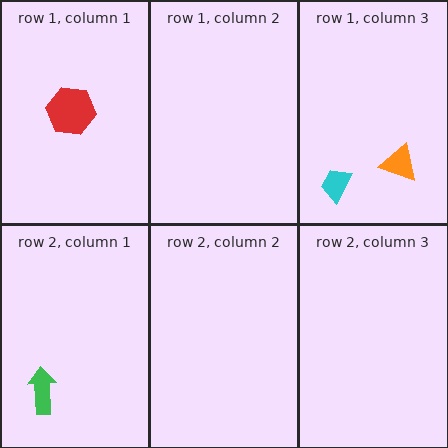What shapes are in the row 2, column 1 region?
The green arrow.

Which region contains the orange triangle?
The row 1, column 3 region.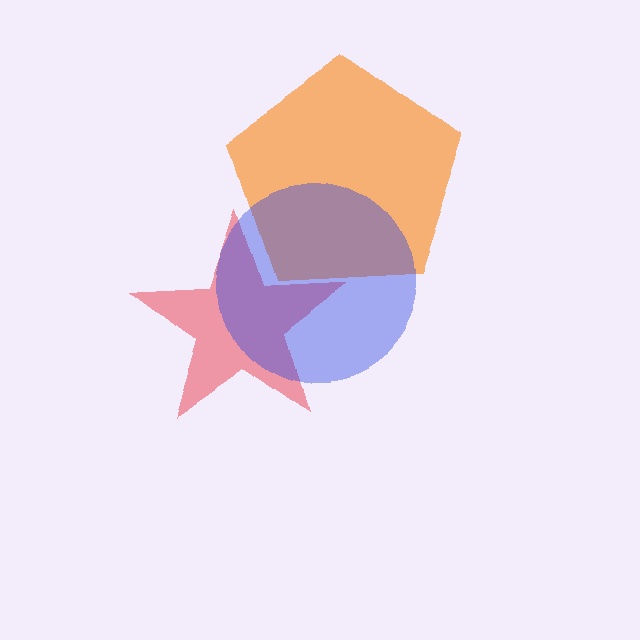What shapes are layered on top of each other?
The layered shapes are: a red star, an orange pentagon, a blue circle.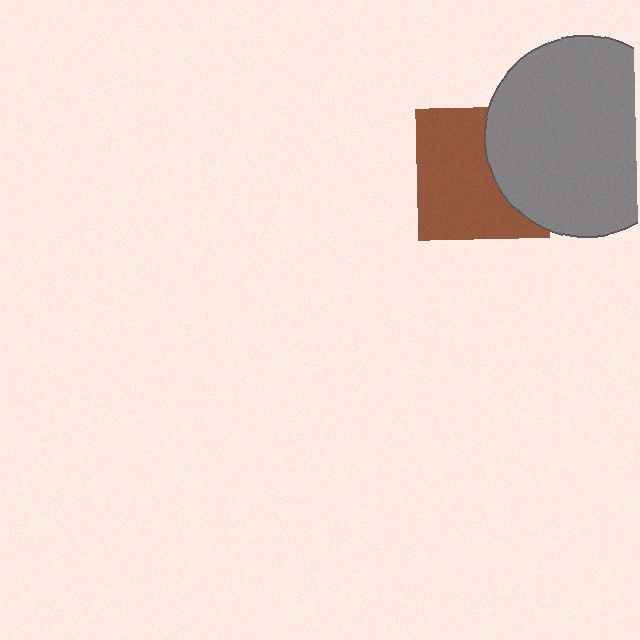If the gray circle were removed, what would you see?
You would see the complete brown square.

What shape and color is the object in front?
The object in front is a gray circle.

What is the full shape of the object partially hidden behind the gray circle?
The partially hidden object is a brown square.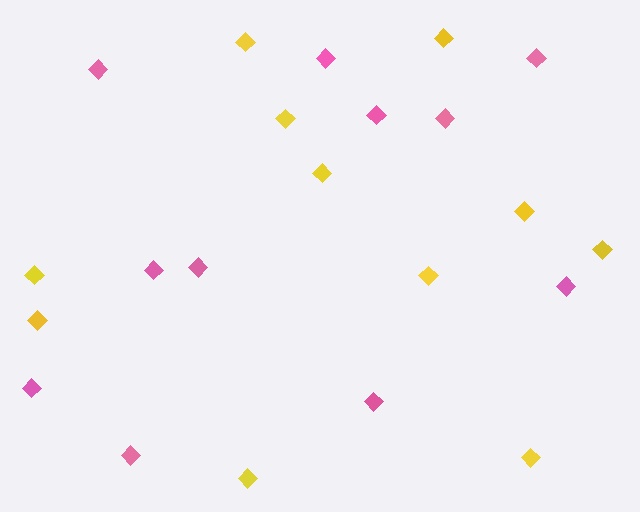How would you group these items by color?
There are 2 groups: one group of pink diamonds (11) and one group of yellow diamonds (11).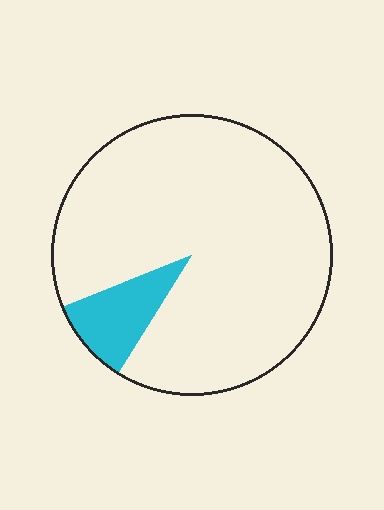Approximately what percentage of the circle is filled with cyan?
Approximately 10%.